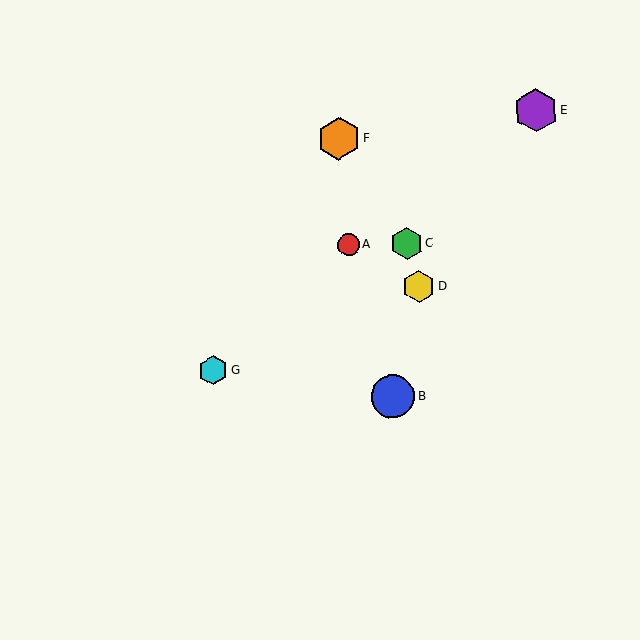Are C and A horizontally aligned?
Yes, both are at y≈243.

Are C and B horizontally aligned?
No, C is at y≈243 and B is at y≈396.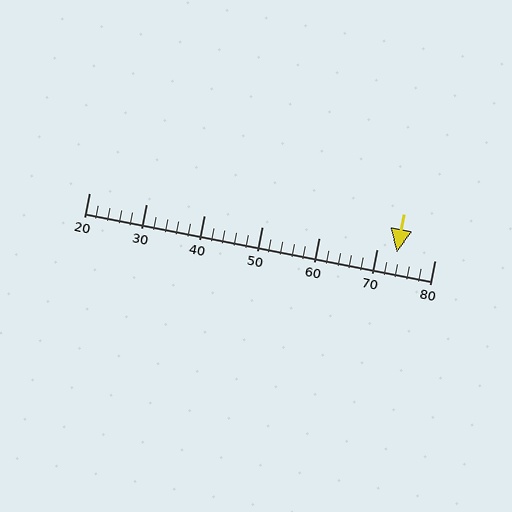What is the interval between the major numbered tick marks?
The major tick marks are spaced 10 units apart.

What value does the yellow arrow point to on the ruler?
The yellow arrow points to approximately 73.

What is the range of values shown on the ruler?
The ruler shows values from 20 to 80.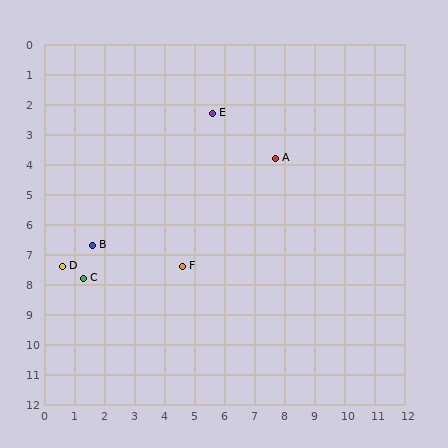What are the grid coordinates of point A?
Point A is at approximately (7.7, 3.8).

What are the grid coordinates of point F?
Point F is at approximately (4.6, 7.4).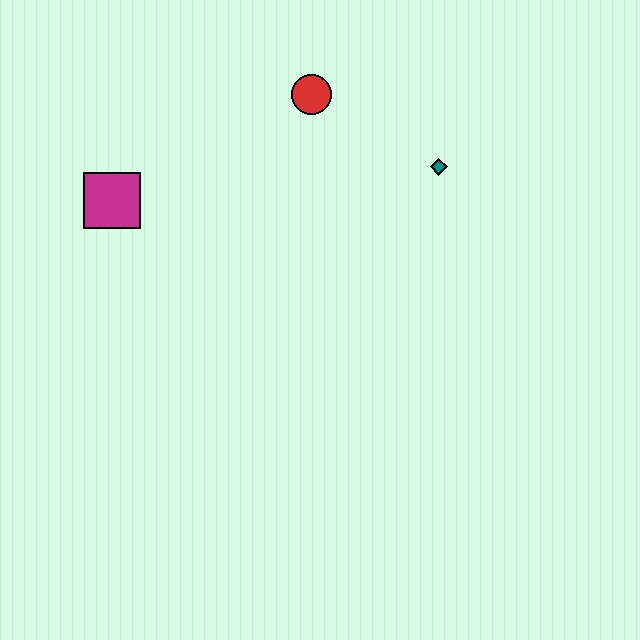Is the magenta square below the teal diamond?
Yes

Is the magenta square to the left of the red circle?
Yes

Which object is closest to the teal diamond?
The red circle is closest to the teal diamond.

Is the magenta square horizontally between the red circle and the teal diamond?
No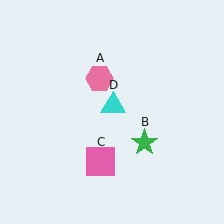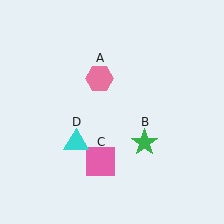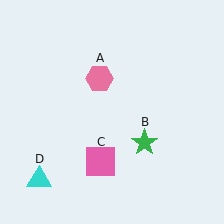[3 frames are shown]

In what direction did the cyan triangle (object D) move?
The cyan triangle (object D) moved down and to the left.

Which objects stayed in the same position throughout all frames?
Pink hexagon (object A) and green star (object B) and pink square (object C) remained stationary.